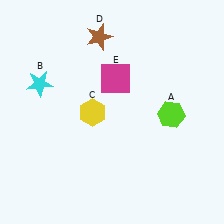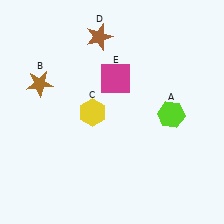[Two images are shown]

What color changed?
The star (B) changed from cyan in Image 1 to brown in Image 2.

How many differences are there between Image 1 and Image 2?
There is 1 difference between the two images.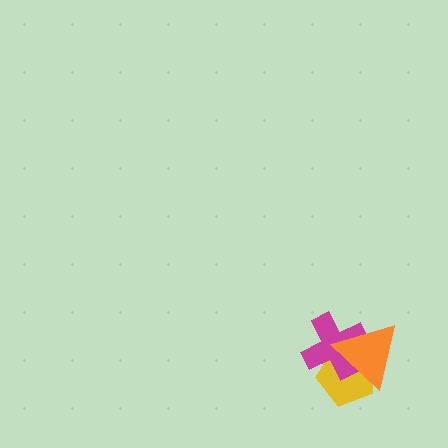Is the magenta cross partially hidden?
Yes, it is partially covered by another shape.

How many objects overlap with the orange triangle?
2 objects overlap with the orange triangle.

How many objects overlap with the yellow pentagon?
2 objects overlap with the yellow pentagon.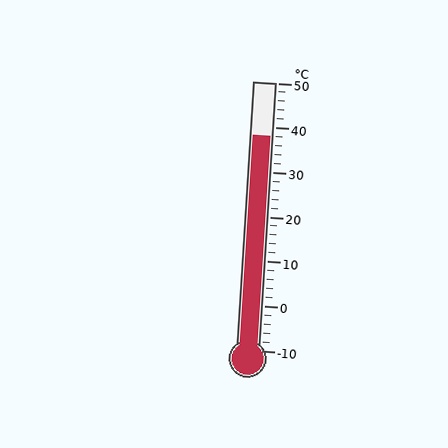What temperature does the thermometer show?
The thermometer shows approximately 38°C.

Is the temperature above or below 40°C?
The temperature is below 40°C.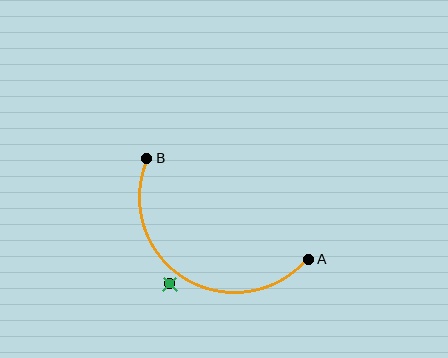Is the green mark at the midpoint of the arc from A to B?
No — the green mark does not lie on the arc at all. It sits slightly outside the curve.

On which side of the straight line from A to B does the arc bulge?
The arc bulges below the straight line connecting A and B.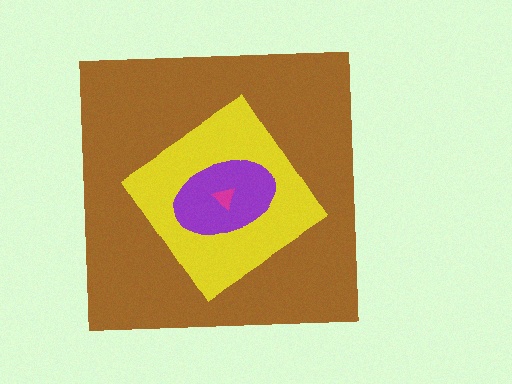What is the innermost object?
The magenta triangle.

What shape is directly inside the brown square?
The yellow diamond.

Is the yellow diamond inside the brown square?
Yes.